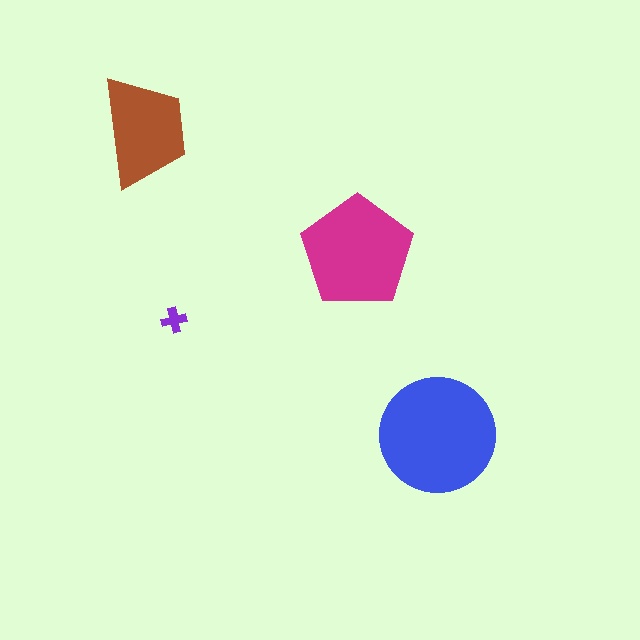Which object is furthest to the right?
The blue circle is rightmost.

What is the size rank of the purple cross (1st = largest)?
4th.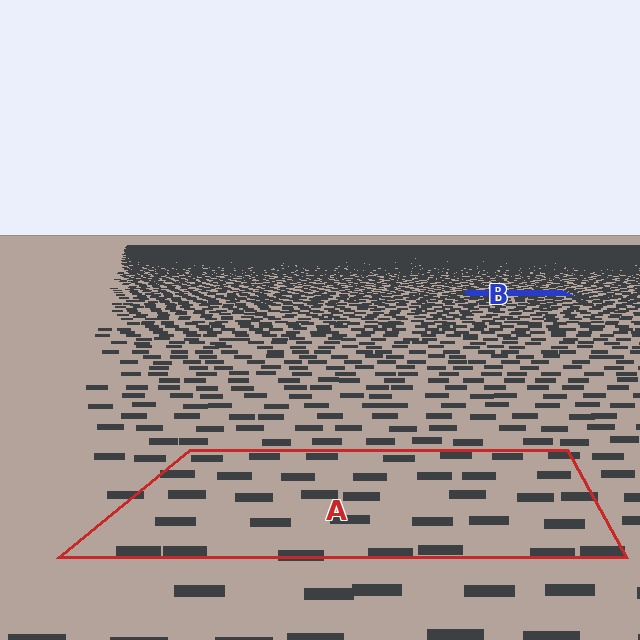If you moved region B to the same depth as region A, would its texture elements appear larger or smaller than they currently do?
They would appear larger. At a closer depth, the same texture elements are projected at a bigger on-screen size.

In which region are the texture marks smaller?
The texture marks are smaller in region B, because it is farther away.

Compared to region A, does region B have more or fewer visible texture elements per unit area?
Region B has more texture elements per unit area — they are packed more densely because it is farther away.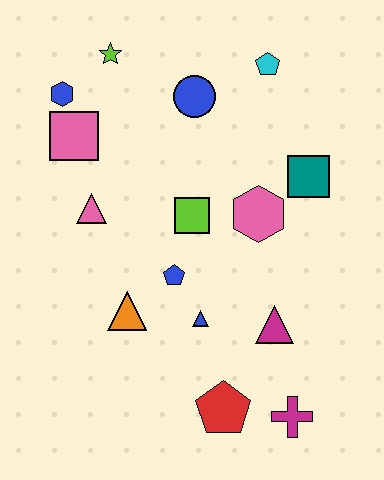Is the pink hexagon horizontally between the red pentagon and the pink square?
No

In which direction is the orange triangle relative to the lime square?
The orange triangle is below the lime square.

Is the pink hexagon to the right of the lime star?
Yes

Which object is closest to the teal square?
The pink hexagon is closest to the teal square.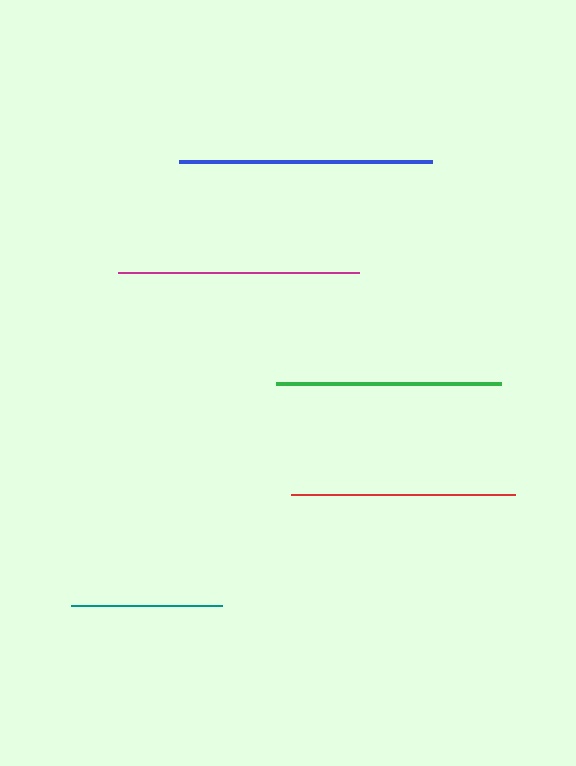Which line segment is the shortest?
The teal line is the shortest at approximately 151 pixels.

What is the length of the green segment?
The green segment is approximately 225 pixels long.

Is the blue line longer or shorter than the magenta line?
The blue line is longer than the magenta line.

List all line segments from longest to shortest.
From longest to shortest: blue, magenta, green, red, teal.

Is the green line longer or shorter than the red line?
The green line is longer than the red line.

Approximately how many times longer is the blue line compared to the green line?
The blue line is approximately 1.1 times the length of the green line.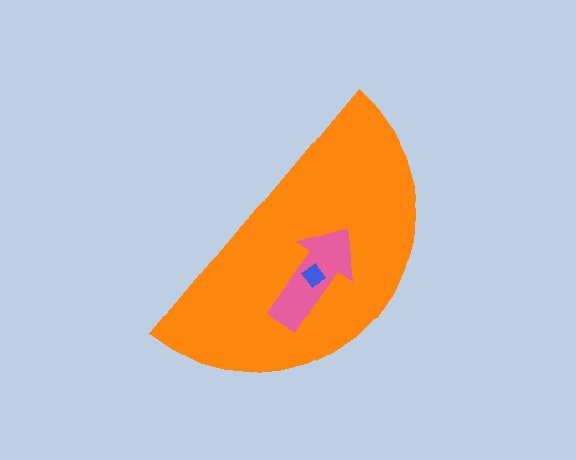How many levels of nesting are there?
3.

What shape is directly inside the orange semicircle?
The pink arrow.